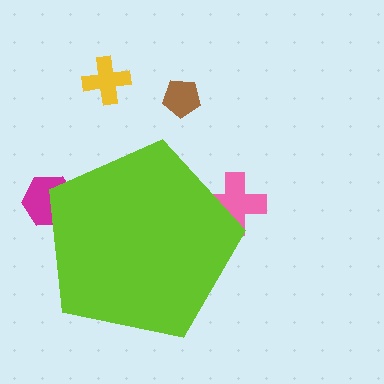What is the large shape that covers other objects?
A lime pentagon.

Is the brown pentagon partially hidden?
No, the brown pentagon is fully visible.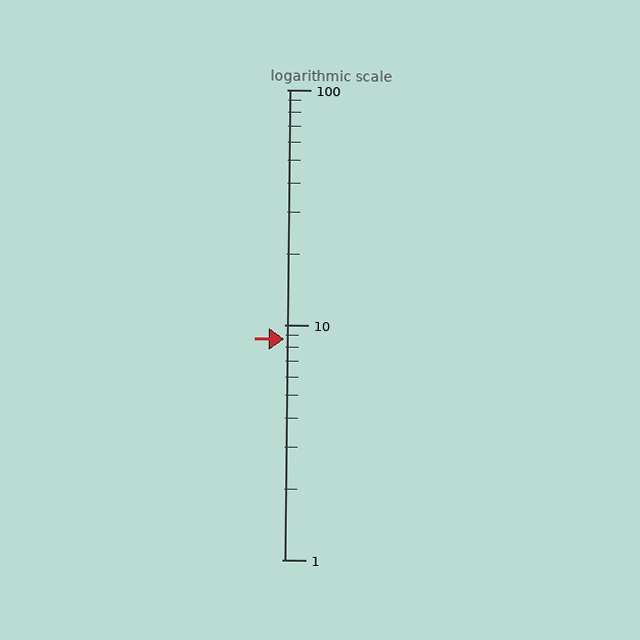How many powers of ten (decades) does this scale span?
The scale spans 2 decades, from 1 to 100.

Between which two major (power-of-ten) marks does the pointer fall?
The pointer is between 1 and 10.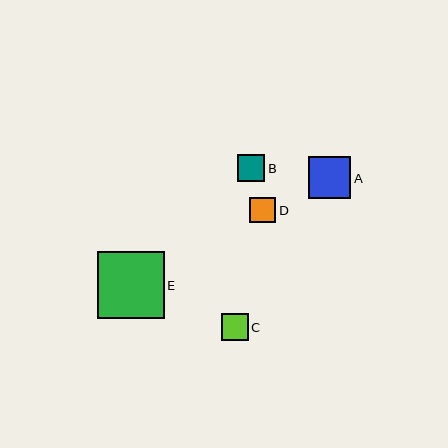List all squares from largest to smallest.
From largest to smallest: E, A, C, B, D.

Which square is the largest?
Square E is the largest with a size of approximately 67 pixels.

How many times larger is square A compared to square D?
Square A is approximately 1.6 times the size of square D.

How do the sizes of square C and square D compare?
Square C and square D are approximately the same size.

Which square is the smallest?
Square D is the smallest with a size of approximately 26 pixels.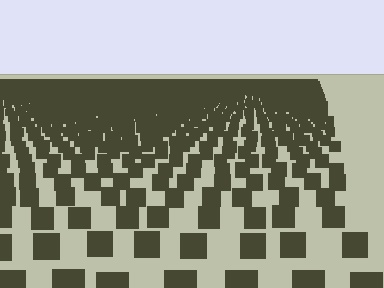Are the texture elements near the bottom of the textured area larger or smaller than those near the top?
Larger. Near the bottom, elements are closer to the viewer and appear at a bigger on-screen size.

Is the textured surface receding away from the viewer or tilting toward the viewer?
The surface is receding away from the viewer. Texture elements get smaller and denser toward the top.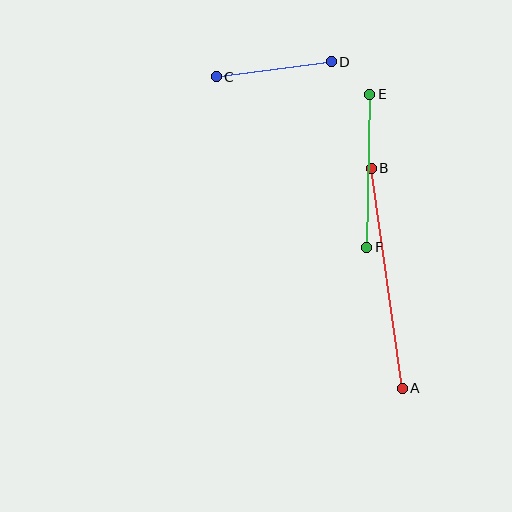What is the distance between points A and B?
The distance is approximately 222 pixels.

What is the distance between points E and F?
The distance is approximately 153 pixels.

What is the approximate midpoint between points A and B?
The midpoint is at approximately (387, 278) pixels.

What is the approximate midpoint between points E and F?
The midpoint is at approximately (368, 171) pixels.